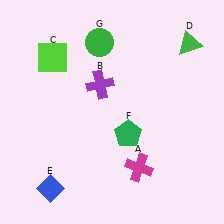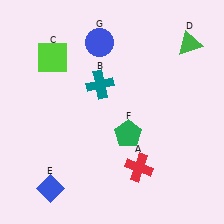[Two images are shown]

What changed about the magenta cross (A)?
In Image 1, A is magenta. In Image 2, it changed to red.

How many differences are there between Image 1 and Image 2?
There are 3 differences between the two images.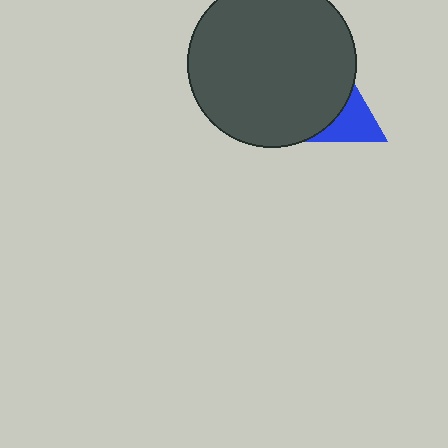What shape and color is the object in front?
The object in front is a dark gray circle.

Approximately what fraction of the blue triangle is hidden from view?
Roughly 51% of the blue triangle is hidden behind the dark gray circle.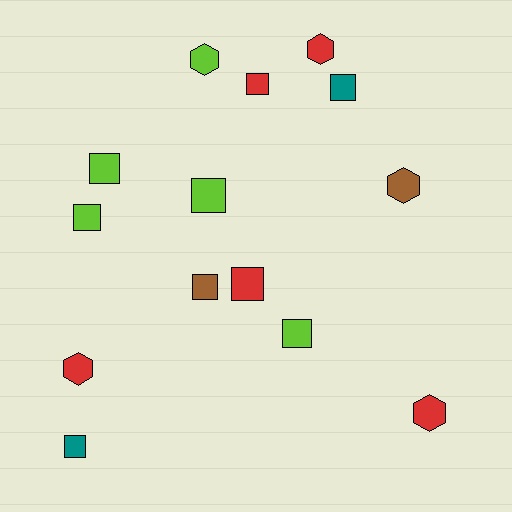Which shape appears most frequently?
Square, with 9 objects.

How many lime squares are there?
There are 4 lime squares.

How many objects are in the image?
There are 14 objects.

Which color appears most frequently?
Lime, with 5 objects.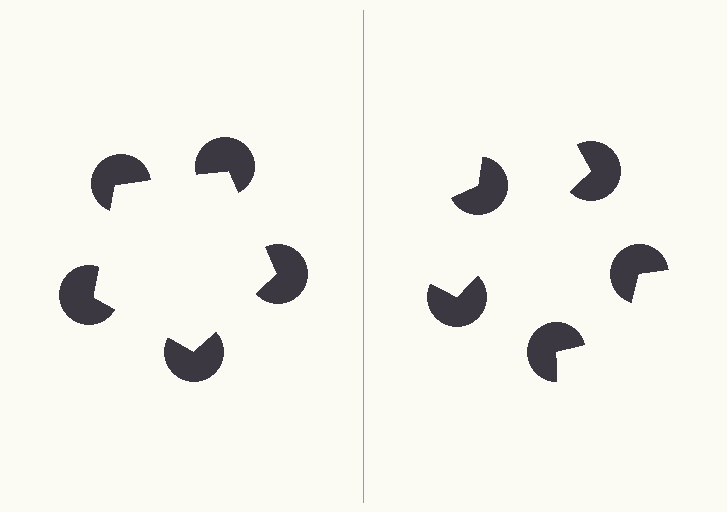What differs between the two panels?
The pac-man discs are positioned identically on both sides; only the wedge orientations differ. On the left they align to a pentagon; on the right they are misaligned.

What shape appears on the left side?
An illusory pentagon.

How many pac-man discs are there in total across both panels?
10 — 5 on each side.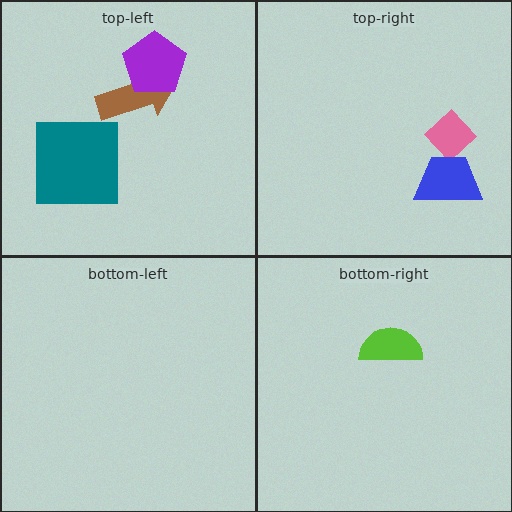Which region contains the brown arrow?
The top-left region.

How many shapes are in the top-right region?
2.